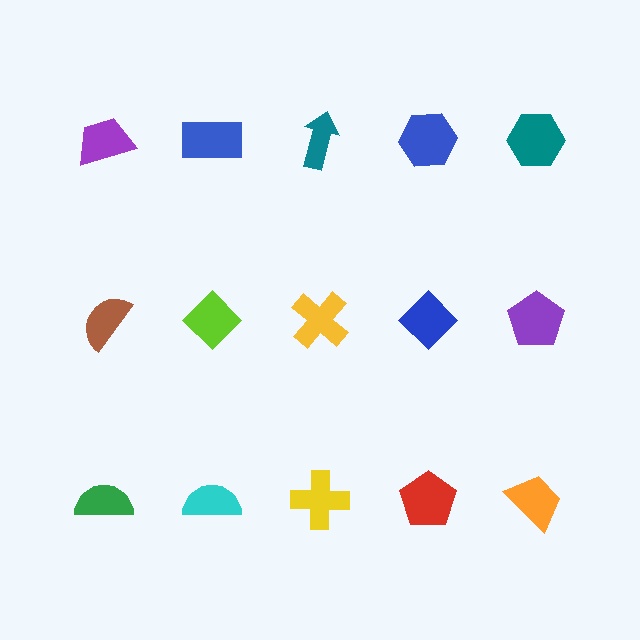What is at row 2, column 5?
A purple pentagon.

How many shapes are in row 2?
5 shapes.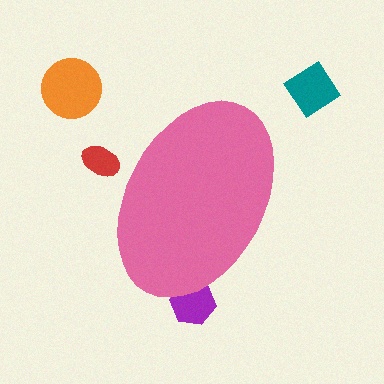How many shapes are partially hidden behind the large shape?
2 shapes are partially hidden.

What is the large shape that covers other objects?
A pink ellipse.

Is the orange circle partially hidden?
No, the orange circle is fully visible.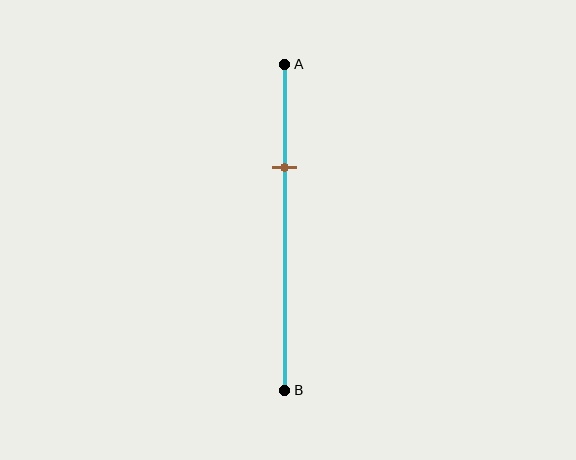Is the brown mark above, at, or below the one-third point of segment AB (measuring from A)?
The brown mark is approximately at the one-third point of segment AB.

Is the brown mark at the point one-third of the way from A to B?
Yes, the mark is approximately at the one-third point.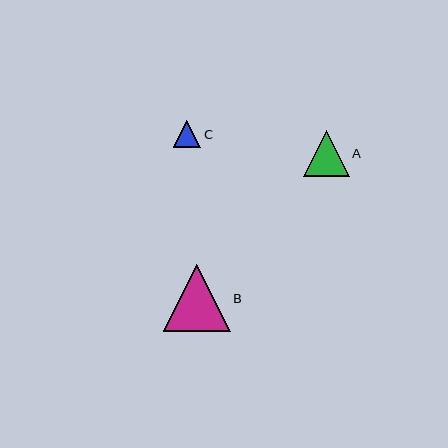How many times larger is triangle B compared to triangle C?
Triangle B is approximately 2.5 times the size of triangle C.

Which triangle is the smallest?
Triangle C is the smallest with a size of approximately 27 pixels.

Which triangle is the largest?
Triangle B is the largest with a size of approximately 67 pixels.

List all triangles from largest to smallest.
From largest to smallest: B, A, C.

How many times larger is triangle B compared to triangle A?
Triangle B is approximately 1.5 times the size of triangle A.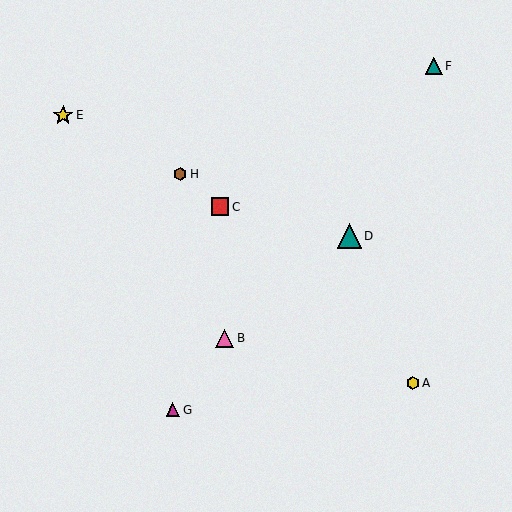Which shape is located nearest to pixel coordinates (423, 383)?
The yellow hexagon (labeled A) at (413, 383) is nearest to that location.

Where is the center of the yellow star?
The center of the yellow star is at (63, 115).